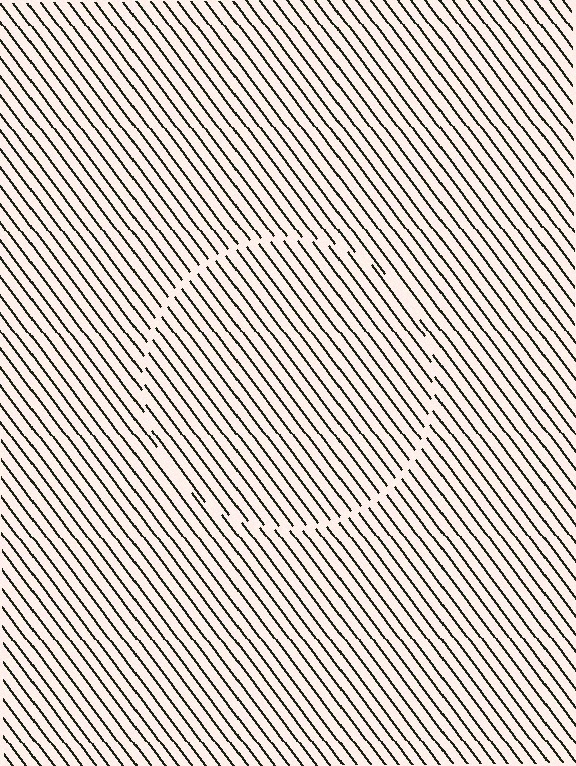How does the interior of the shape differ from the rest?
The interior of the shape contains the same grating, shifted by half a period — the contour is defined by the phase discontinuity where line-ends from the inner and outer gratings abut.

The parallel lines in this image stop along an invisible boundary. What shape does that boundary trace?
An illusory circle. The interior of the shape contains the same grating, shifted by half a period — the contour is defined by the phase discontinuity where line-ends from the inner and outer gratings abut.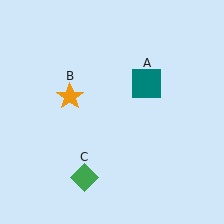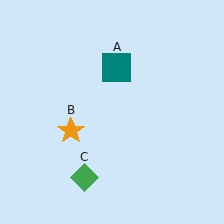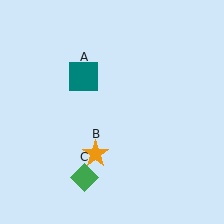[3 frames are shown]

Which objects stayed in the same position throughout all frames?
Green diamond (object C) remained stationary.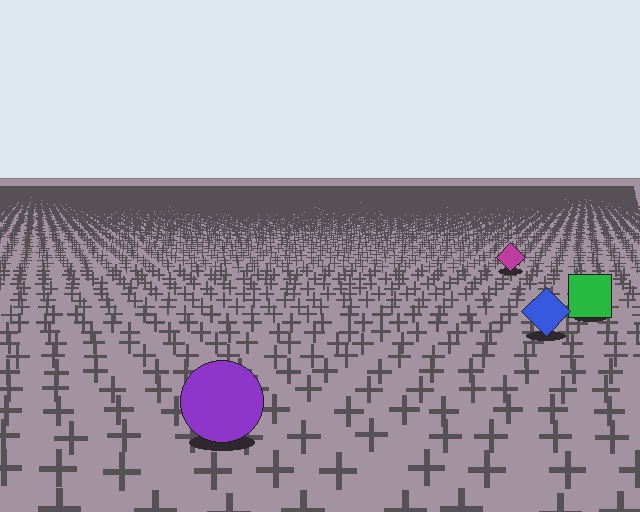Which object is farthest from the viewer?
The magenta diamond is farthest from the viewer. It appears smaller and the ground texture around it is denser.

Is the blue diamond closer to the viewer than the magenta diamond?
Yes. The blue diamond is closer — you can tell from the texture gradient: the ground texture is coarser near it.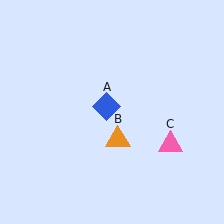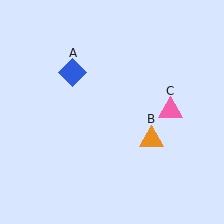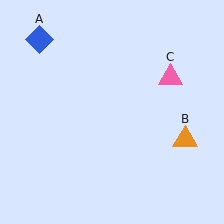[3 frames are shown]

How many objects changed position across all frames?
3 objects changed position: blue diamond (object A), orange triangle (object B), pink triangle (object C).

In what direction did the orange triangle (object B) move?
The orange triangle (object B) moved right.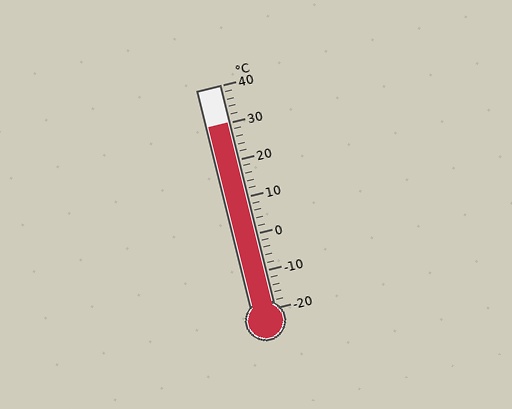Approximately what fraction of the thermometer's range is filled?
The thermometer is filled to approximately 85% of its range.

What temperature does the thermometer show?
The thermometer shows approximately 30°C.